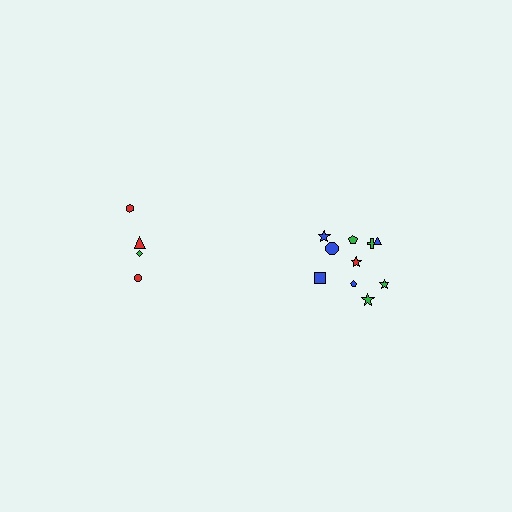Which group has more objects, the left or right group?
The right group.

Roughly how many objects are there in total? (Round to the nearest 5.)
Roughly 15 objects in total.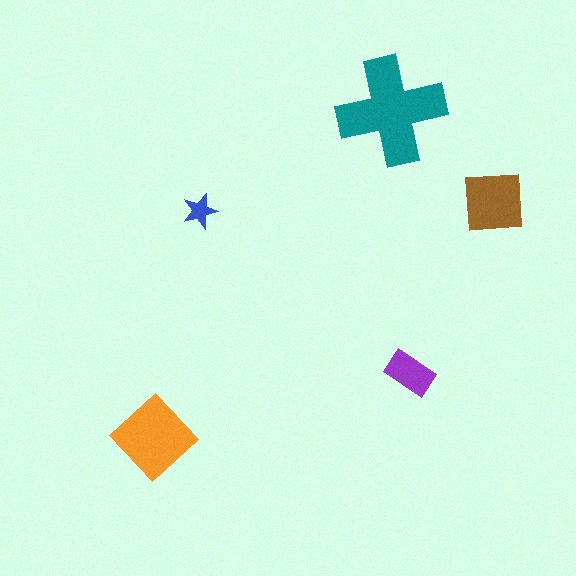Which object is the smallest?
The blue star.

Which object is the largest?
The teal cross.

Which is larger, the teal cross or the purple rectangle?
The teal cross.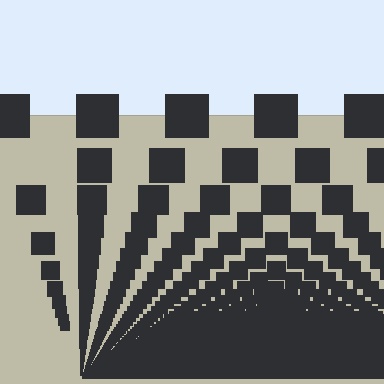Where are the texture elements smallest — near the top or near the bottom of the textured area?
Near the bottom.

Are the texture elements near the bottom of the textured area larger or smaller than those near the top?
Smaller. The gradient is inverted — elements near the bottom are smaller and denser.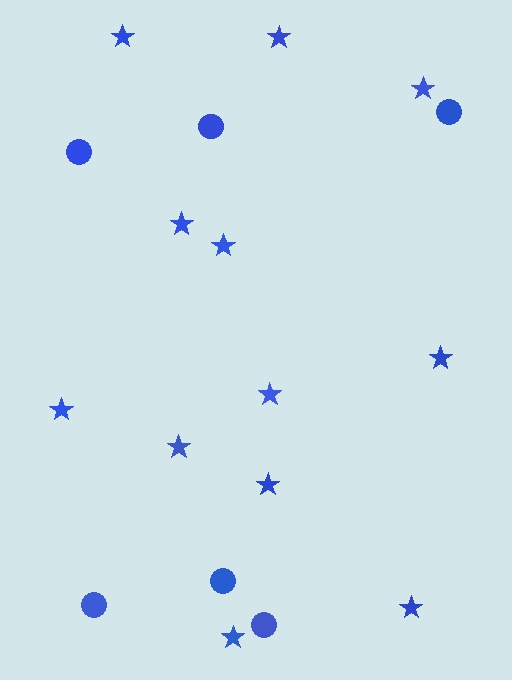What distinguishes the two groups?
There are 2 groups: one group of circles (6) and one group of stars (12).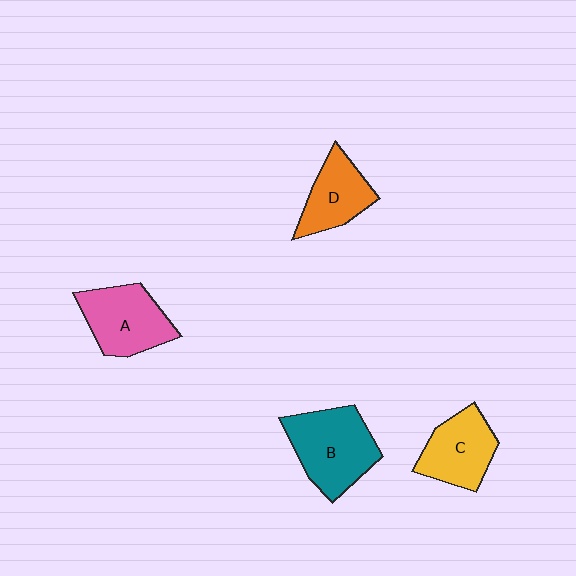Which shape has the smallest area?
Shape D (orange).